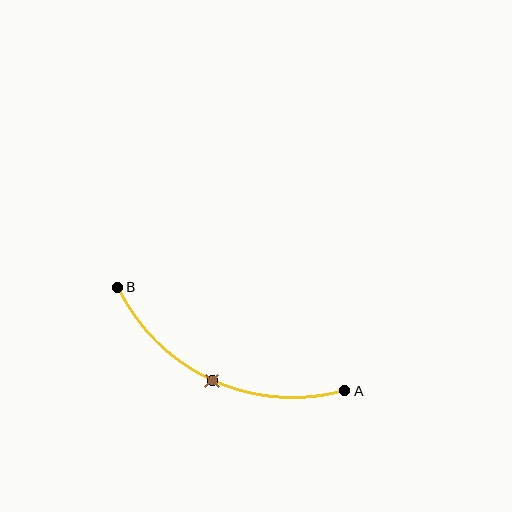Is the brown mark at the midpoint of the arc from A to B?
Yes. The brown mark lies on the arc at equal arc-length from both A and B — it is the arc midpoint.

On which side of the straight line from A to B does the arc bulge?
The arc bulges below the straight line connecting A and B.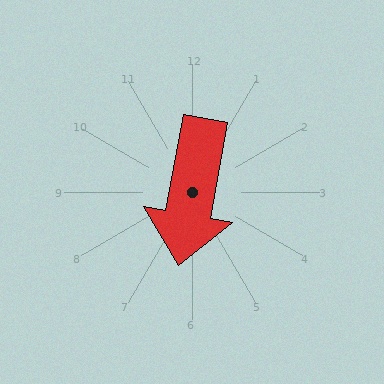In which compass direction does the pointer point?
South.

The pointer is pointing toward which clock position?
Roughly 6 o'clock.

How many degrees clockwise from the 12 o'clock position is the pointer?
Approximately 190 degrees.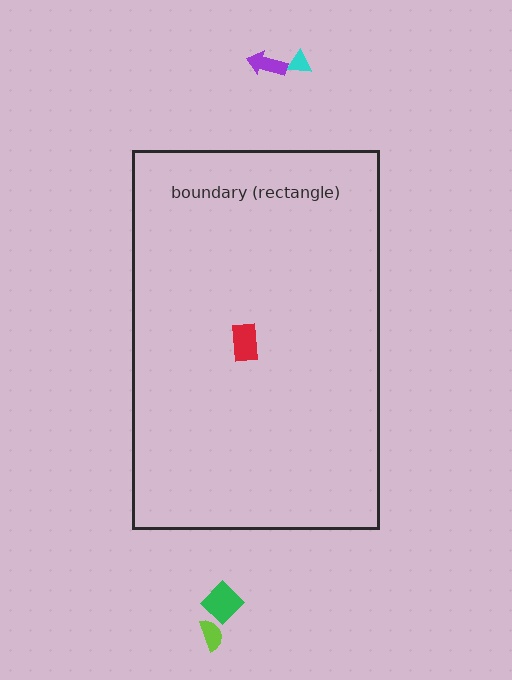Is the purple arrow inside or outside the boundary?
Outside.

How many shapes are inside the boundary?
1 inside, 4 outside.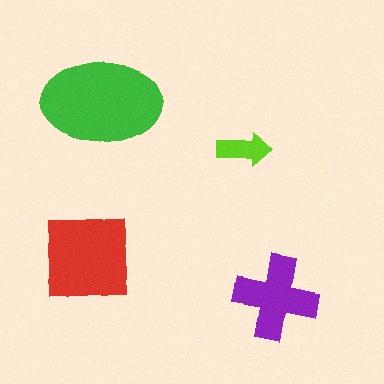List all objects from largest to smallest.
The green ellipse, the red square, the purple cross, the lime arrow.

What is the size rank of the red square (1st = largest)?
2nd.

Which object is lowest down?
The purple cross is bottommost.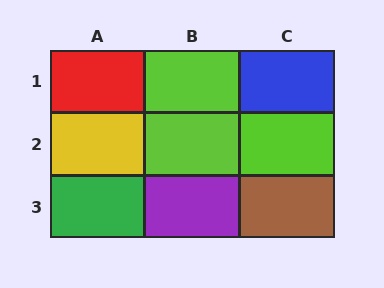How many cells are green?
1 cell is green.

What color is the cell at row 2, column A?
Yellow.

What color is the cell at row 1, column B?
Lime.